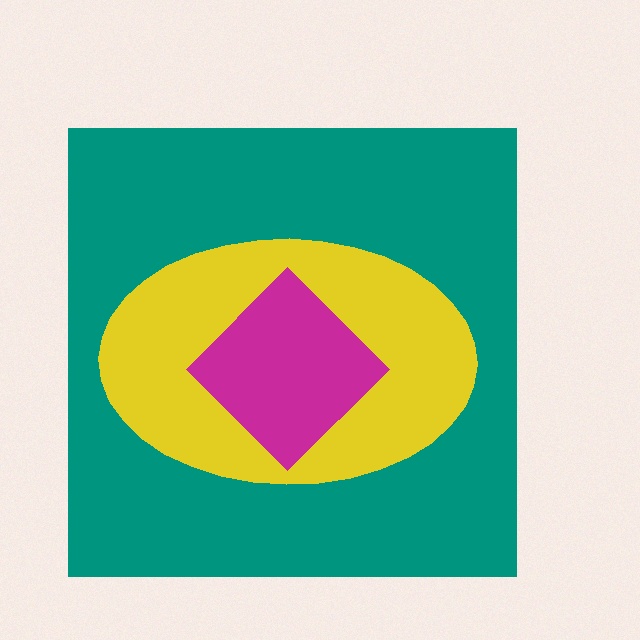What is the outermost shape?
The teal square.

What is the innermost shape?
The magenta diamond.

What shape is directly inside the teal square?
The yellow ellipse.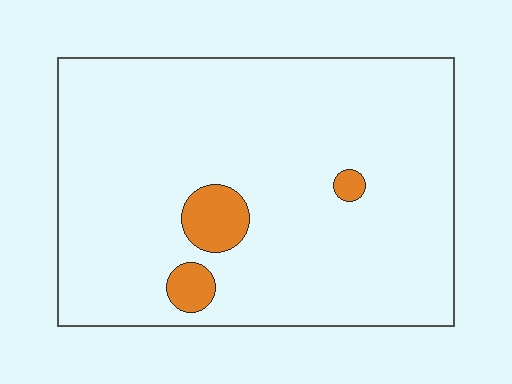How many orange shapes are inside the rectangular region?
3.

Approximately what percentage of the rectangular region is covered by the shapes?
Approximately 5%.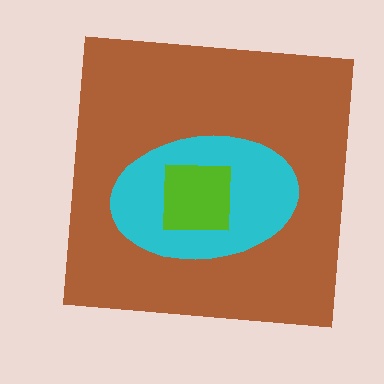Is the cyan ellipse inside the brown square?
Yes.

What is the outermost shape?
The brown square.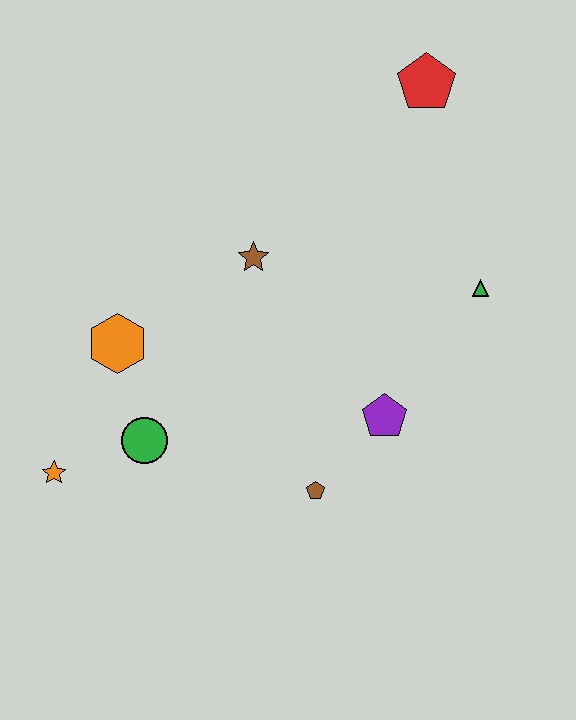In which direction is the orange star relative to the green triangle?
The orange star is to the left of the green triangle.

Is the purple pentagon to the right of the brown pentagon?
Yes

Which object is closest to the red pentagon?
The green triangle is closest to the red pentagon.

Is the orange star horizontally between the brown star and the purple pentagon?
No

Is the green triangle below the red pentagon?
Yes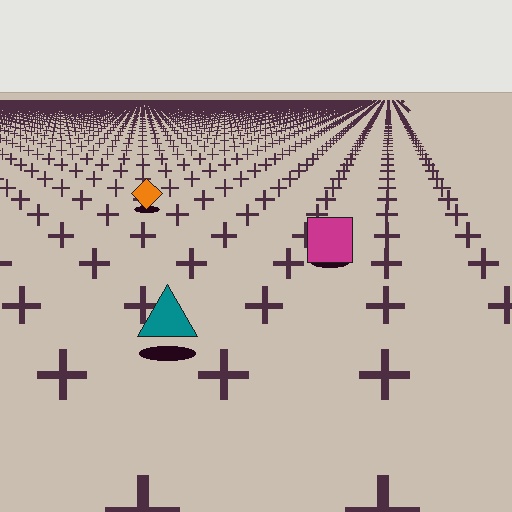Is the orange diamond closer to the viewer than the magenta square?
No. The magenta square is closer — you can tell from the texture gradient: the ground texture is coarser near it.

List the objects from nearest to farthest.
From nearest to farthest: the teal triangle, the magenta square, the orange diamond.